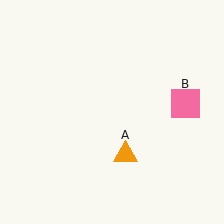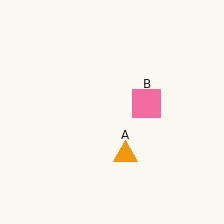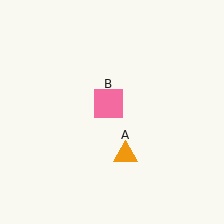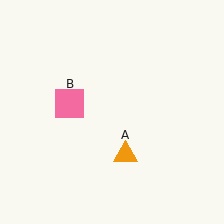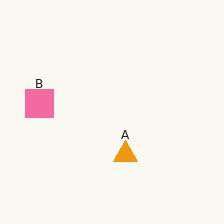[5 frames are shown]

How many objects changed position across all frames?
1 object changed position: pink square (object B).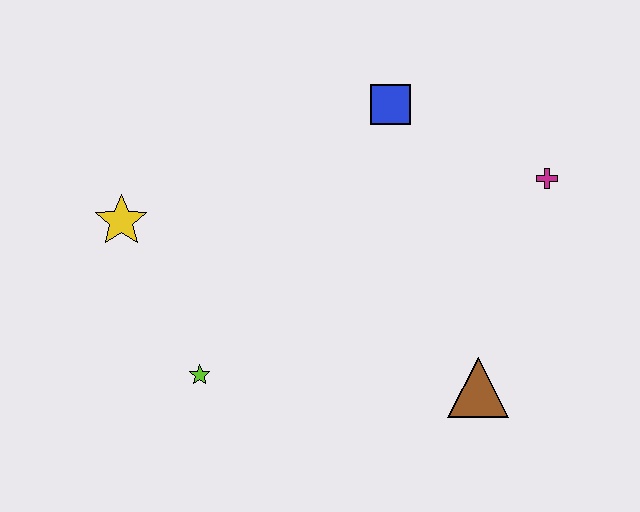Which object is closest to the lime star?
The yellow star is closest to the lime star.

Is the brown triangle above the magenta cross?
No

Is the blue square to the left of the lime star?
No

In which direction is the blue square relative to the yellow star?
The blue square is to the right of the yellow star.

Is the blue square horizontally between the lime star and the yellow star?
No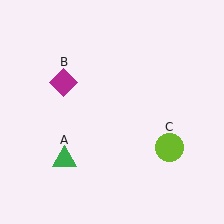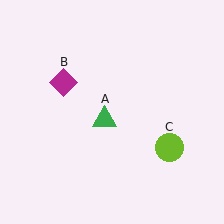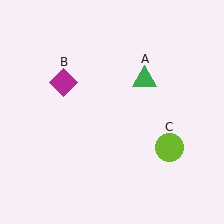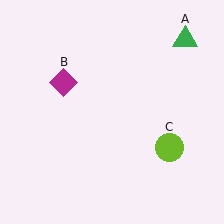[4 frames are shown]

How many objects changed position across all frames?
1 object changed position: green triangle (object A).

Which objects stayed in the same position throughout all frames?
Magenta diamond (object B) and lime circle (object C) remained stationary.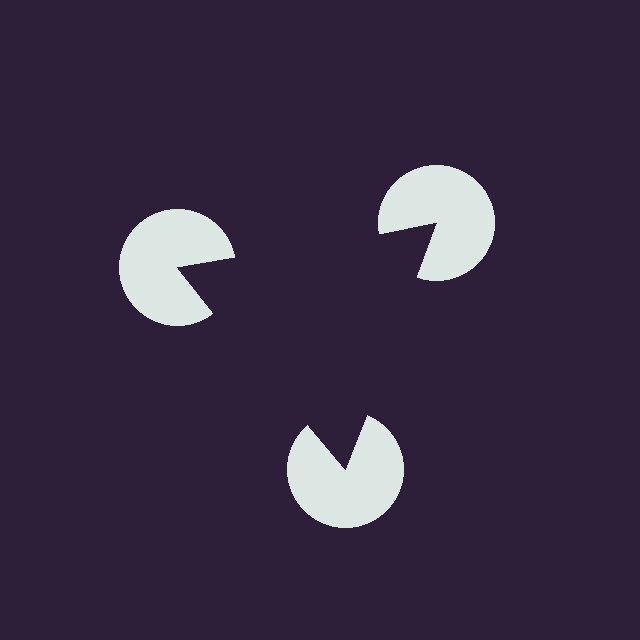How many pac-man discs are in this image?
There are 3 — one at each vertex of the illusory triangle.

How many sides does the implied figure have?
3 sides.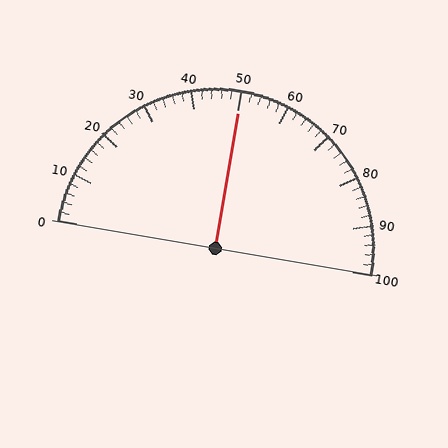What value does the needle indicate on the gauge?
The needle indicates approximately 50.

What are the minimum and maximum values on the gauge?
The gauge ranges from 0 to 100.